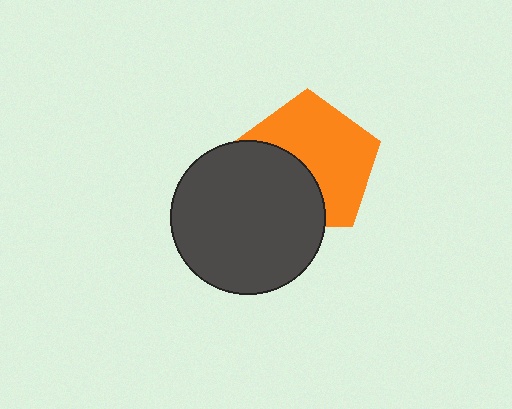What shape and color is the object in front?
The object in front is a dark gray circle.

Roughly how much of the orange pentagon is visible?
About half of it is visible (roughly 61%).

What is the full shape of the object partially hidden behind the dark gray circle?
The partially hidden object is an orange pentagon.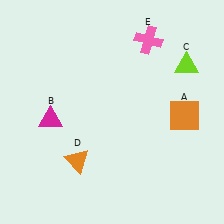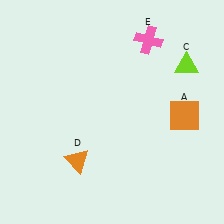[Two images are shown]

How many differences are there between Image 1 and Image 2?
There is 1 difference between the two images.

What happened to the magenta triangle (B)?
The magenta triangle (B) was removed in Image 2. It was in the bottom-left area of Image 1.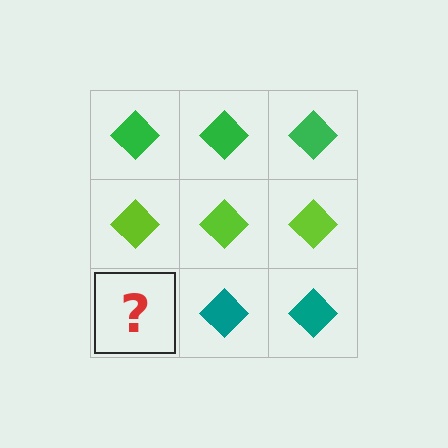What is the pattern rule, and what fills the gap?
The rule is that each row has a consistent color. The gap should be filled with a teal diamond.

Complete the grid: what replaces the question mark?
The question mark should be replaced with a teal diamond.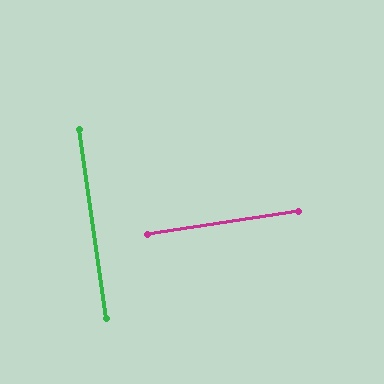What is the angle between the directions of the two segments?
Approximately 90 degrees.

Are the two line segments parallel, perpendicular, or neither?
Perpendicular — they meet at approximately 90°.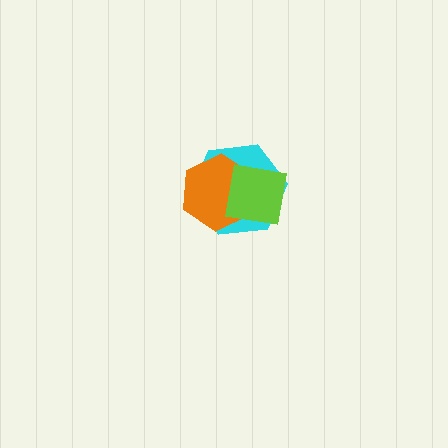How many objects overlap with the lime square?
2 objects overlap with the lime square.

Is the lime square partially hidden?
No, no other shape covers it.